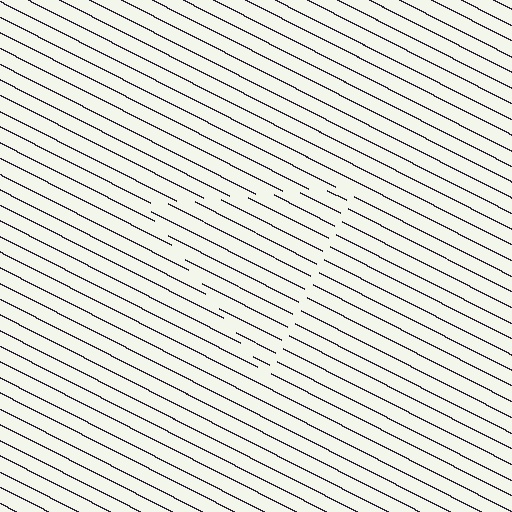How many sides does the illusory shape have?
3 sides — the line-ends trace a triangle.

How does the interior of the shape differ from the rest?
The interior of the shape contains the same grating, shifted by half a period — the contour is defined by the phase discontinuity where line-ends from the inner and outer gratings abut.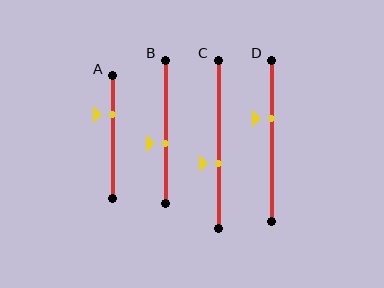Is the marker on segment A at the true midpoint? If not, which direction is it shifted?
No, the marker on segment A is shifted upward by about 18% of the segment length.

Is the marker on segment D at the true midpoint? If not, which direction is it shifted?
No, the marker on segment D is shifted upward by about 14% of the segment length.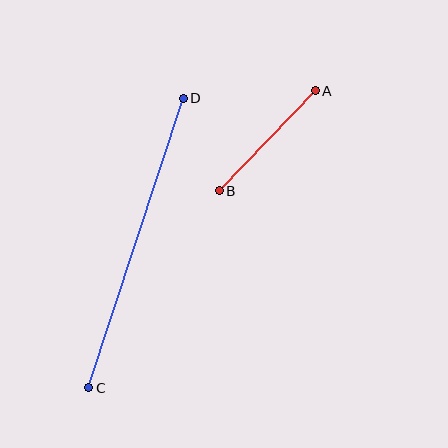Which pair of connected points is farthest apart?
Points C and D are farthest apart.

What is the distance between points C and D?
The distance is approximately 305 pixels.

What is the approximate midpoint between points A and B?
The midpoint is at approximately (267, 141) pixels.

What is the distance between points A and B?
The distance is approximately 139 pixels.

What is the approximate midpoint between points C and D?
The midpoint is at approximately (136, 243) pixels.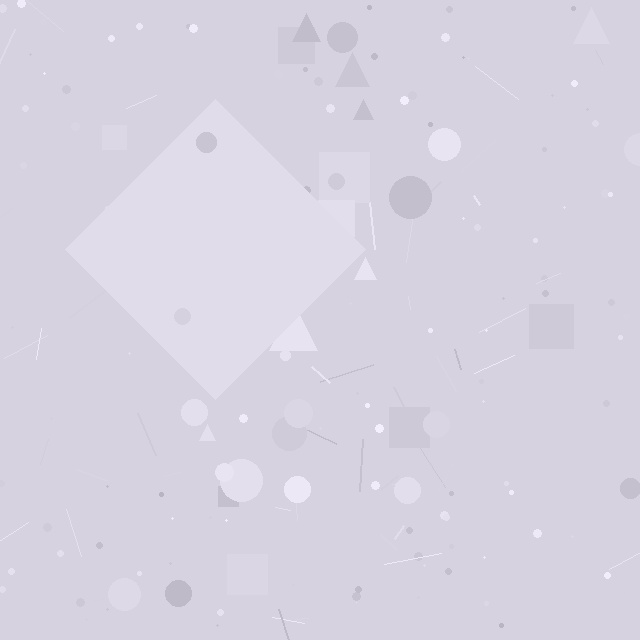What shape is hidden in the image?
A diamond is hidden in the image.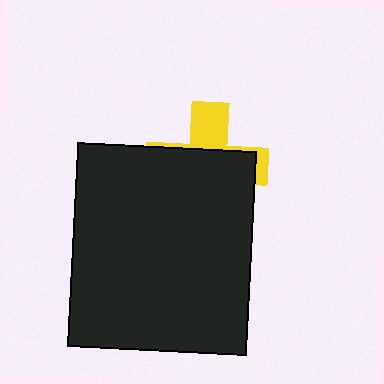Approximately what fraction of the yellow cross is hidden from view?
Roughly 68% of the yellow cross is hidden behind the black rectangle.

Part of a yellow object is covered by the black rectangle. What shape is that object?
It is a cross.